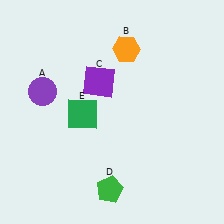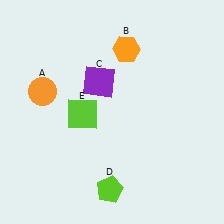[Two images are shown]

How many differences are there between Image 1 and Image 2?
There are 3 differences between the two images.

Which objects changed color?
A changed from purple to orange. D changed from green to lime. E changed from green to lime.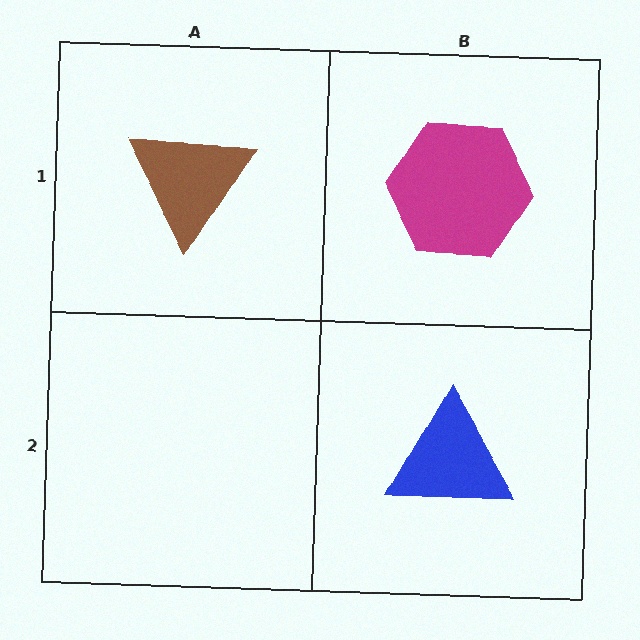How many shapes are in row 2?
1 shape.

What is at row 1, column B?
A magenta hexagon.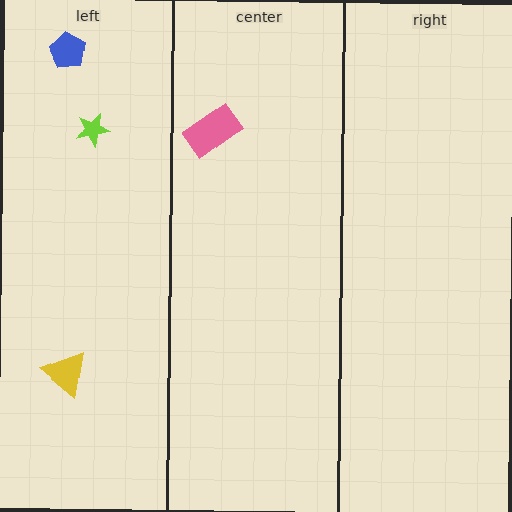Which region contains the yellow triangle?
The left region.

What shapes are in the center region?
The pink rectangle.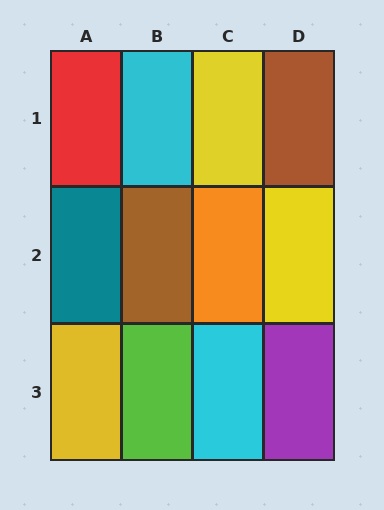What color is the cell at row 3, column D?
Purple.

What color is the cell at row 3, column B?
Lime.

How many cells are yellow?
3 cells are yellow.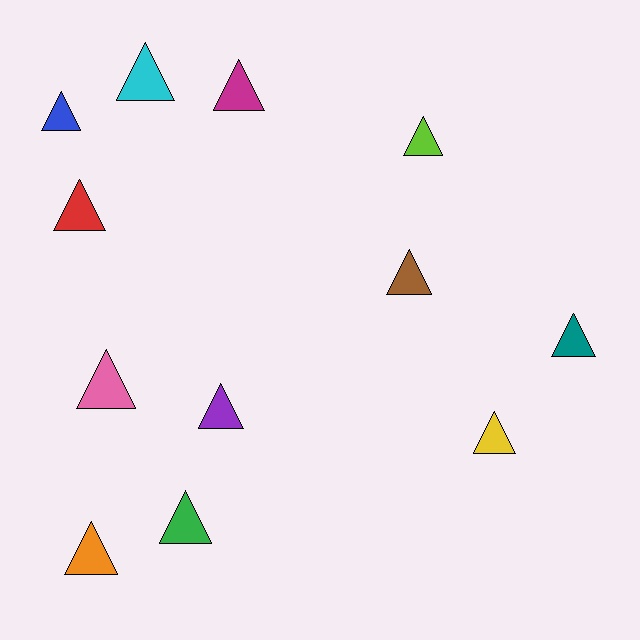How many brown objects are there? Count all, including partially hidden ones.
There is 1 brown object.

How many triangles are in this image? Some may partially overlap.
There are 12 triangles.